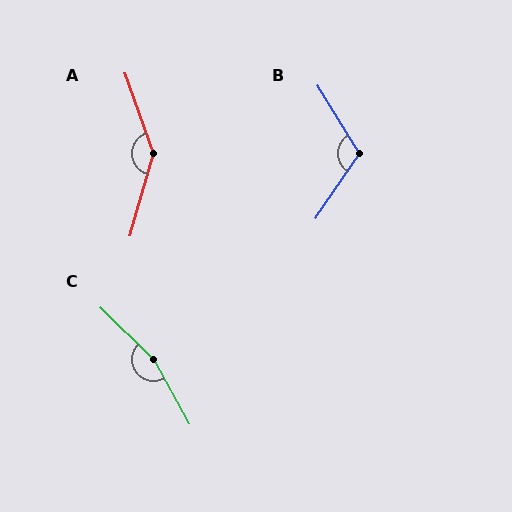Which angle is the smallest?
B, at approximately 114 degrees.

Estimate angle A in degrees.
Approximately 144 degrees.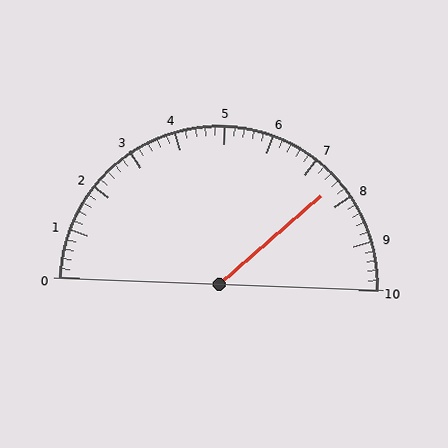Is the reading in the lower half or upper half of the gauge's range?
The reading is in the upper half of the range (0 to 10).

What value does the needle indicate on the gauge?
The needle indicates approximately 7.6.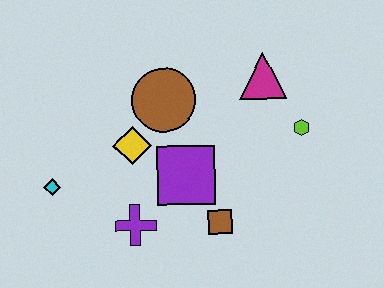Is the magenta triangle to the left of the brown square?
No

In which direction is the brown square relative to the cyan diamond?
The brown square is to the right of the cyan diamond.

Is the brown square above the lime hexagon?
No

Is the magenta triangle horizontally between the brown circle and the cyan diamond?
No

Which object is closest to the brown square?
The purple square is closest to the brown square.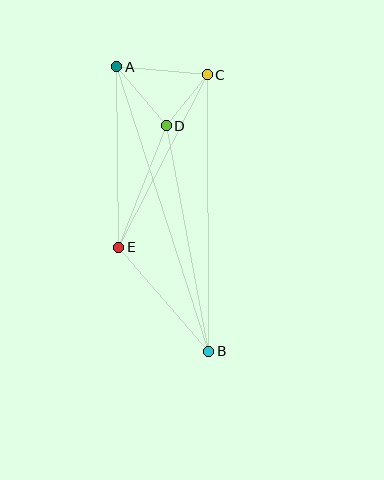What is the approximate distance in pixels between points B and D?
The distance between B and D is approximately 230 pixels.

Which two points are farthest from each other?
Points A and B are farthest from each other.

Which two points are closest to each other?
Points C and D are closest to each other.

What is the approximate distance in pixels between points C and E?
The distance between C and E is approximately 194 pixels.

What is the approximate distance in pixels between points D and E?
The distance between D and E is approximately 131 pixels.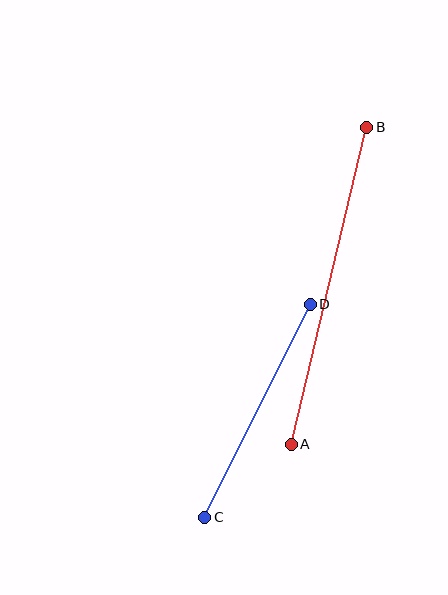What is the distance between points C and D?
The distance is approximately 237 pixels.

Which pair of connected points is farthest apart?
Points A and B are farthest apart.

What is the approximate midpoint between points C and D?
The midpoint is at approximately (258, 411) pixels.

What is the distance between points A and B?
The distance is approximately 326 pixels.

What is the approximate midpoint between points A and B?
The midpoint is at approximately (329, 286) pixels.